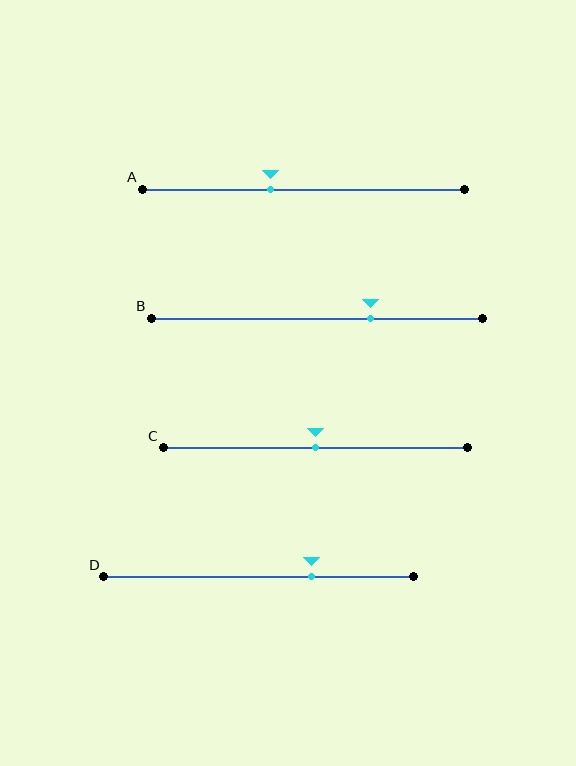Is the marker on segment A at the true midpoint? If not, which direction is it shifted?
No, the marker on segment A is shifted to the left by about 10% of the segment length.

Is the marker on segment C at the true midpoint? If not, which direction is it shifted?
Yes, the marker on segment C is at the true midpoint.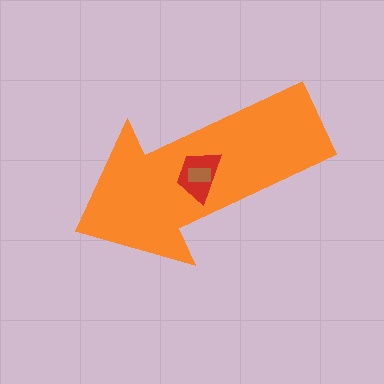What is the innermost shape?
The brown rectangle.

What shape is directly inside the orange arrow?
The red trapezoid.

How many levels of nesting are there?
3.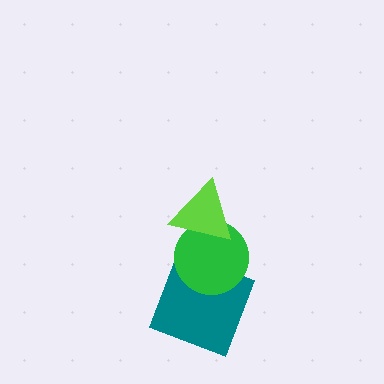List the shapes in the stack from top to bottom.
From top to bottom: the lime triangle, the green circle, the teal square.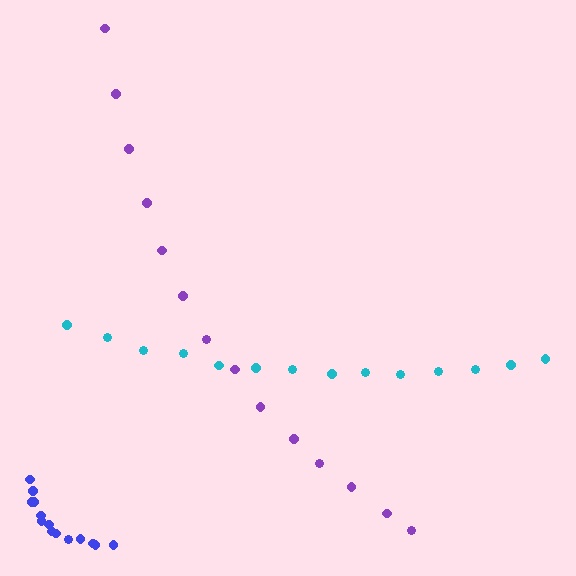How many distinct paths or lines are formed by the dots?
There are 3 distinct paths.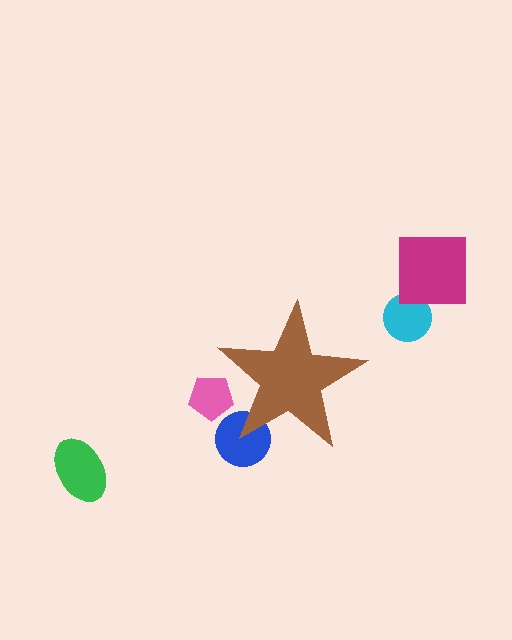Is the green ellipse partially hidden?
No, the green ellipse is fully visible.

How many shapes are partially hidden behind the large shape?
2 shapes are partially hidden.